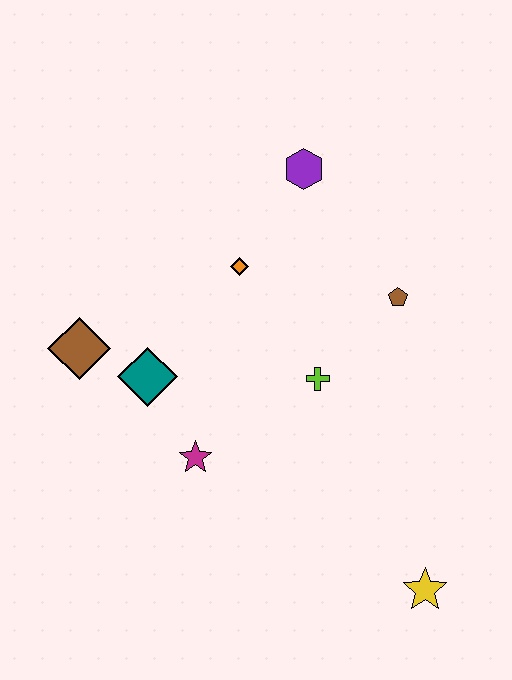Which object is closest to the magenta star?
The teal diamond is closest to the magenta star.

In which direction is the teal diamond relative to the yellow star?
The teal diamond is to the left of the yellow star.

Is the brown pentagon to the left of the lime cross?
No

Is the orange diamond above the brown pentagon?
Yes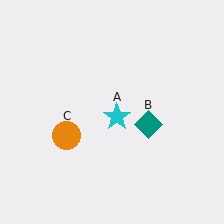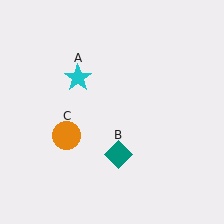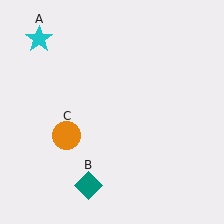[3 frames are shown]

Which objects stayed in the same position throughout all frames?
Orange circle (object C) remained stationary.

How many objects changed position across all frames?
2 objects changed position: cyan star (object A), teal diamond (object B).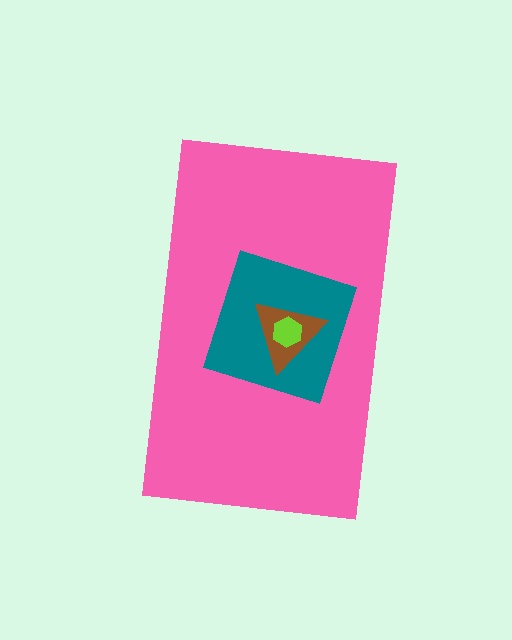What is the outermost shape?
The pink rectangle.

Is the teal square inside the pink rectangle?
Yes.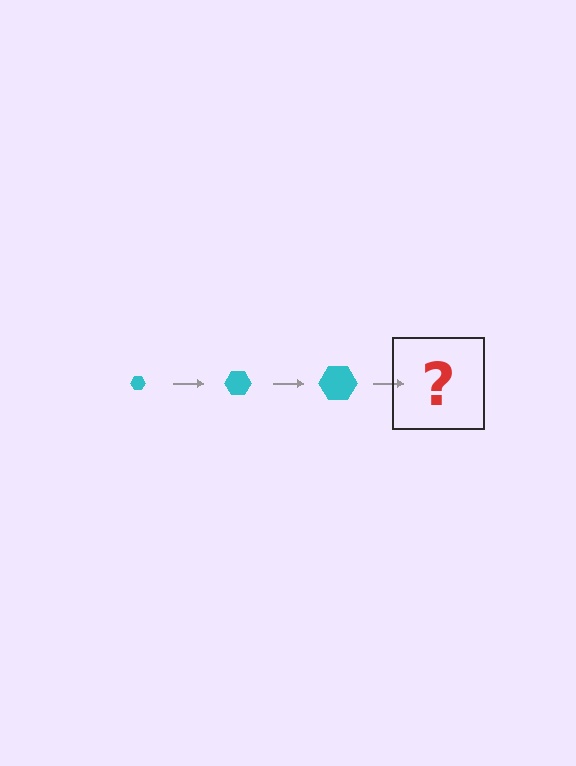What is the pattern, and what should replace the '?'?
The pattern is that the hexagon gets progressively larger each step. The '?' should be a cyan hexagon, larger than the previous one.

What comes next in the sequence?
The next element should be a cyan hexagon, larger than the previous one.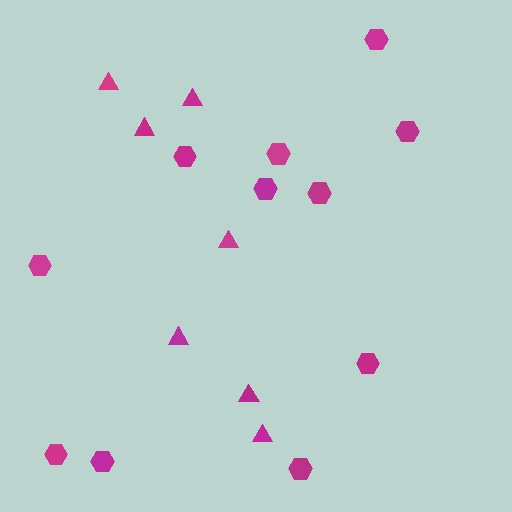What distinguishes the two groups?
There are 2 groups: one group of triangles (7) and one group of hexagons (11).